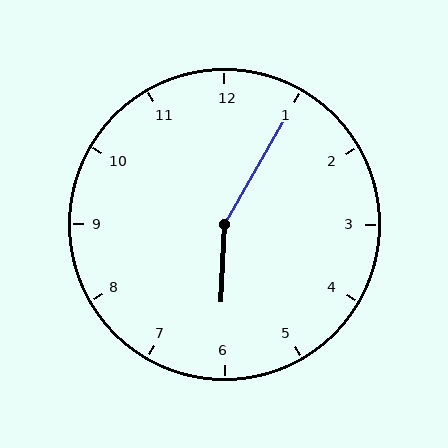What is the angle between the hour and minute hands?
Approximately 152 degrees.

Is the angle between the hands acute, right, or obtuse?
It is obtuse.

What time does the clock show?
6:05.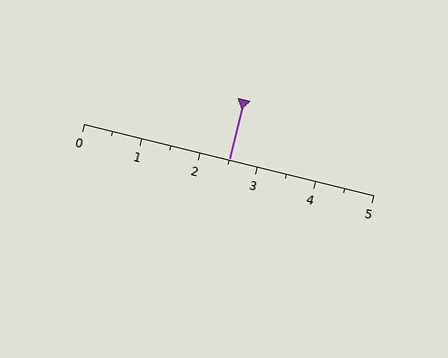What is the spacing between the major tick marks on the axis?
The major ticks are spaced 1 apart.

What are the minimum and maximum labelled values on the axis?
The axis runs from 0 to 5.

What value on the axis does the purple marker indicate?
The marker indicates approximately 2.5.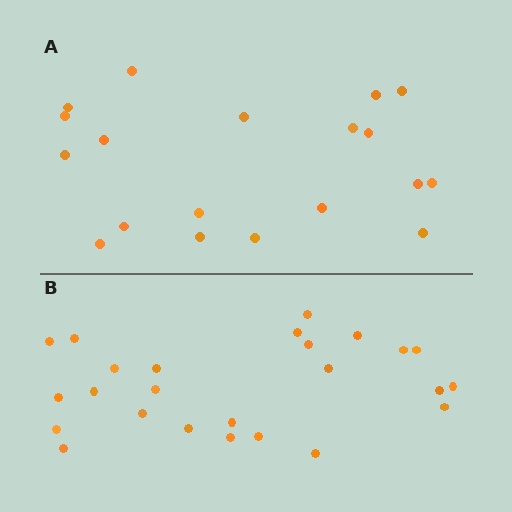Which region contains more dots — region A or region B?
Region B (the bottom region) has more dots.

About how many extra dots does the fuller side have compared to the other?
Region B has about 6 more dots than region A.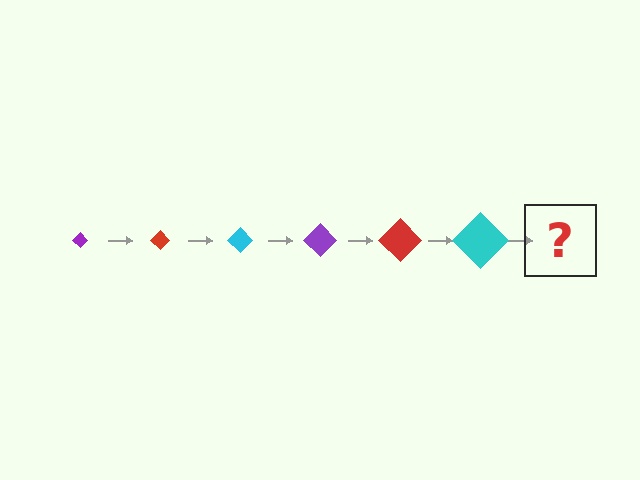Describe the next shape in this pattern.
It should be a purple diamond, larger than the previous one.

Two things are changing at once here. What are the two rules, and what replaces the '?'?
The two rules are that the diamond grows larger each step and the color cycles through purple, red, and cyan. The '?' should be a purple diamond, larger than the previous one.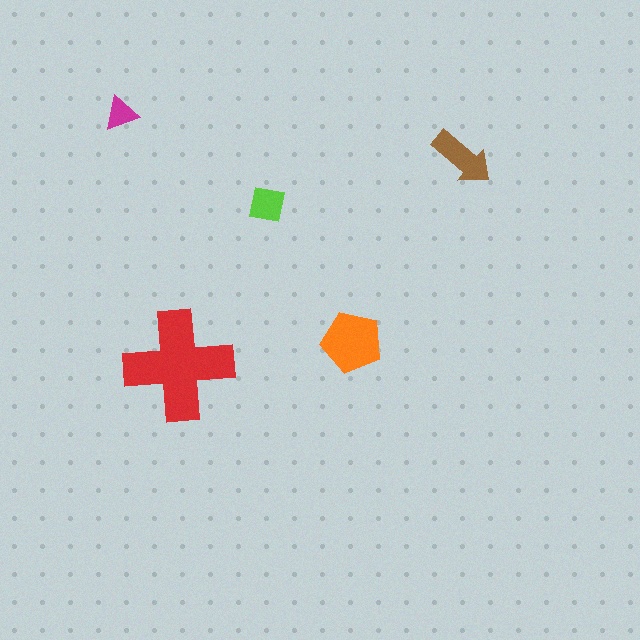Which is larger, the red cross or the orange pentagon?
The red cross.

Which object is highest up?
The magenta triangle is topmost.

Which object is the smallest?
The magenta triangle.